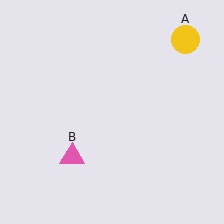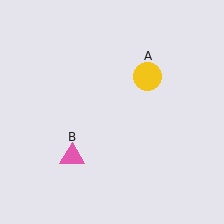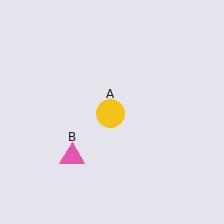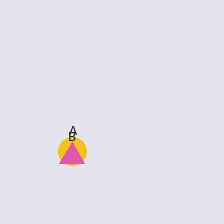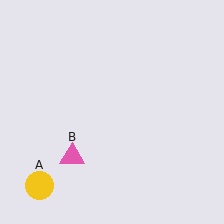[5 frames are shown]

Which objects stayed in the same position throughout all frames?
Pink triangle (object B) remained stationary.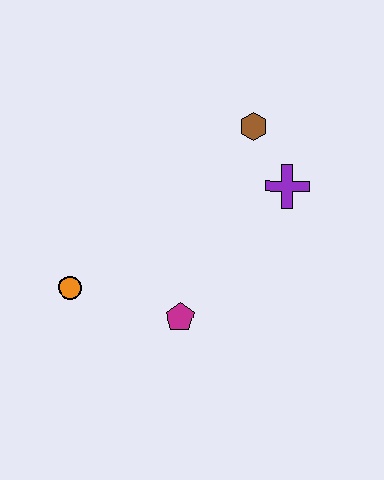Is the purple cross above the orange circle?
Yes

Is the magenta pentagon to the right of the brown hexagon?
No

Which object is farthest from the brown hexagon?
The orange circle is farthest from the brown hexagon.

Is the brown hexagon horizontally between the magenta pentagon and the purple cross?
Yes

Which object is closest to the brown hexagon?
The purple cross is closest to the brown hexagon.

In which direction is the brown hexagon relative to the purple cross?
The brown hexagon is above the purple cross.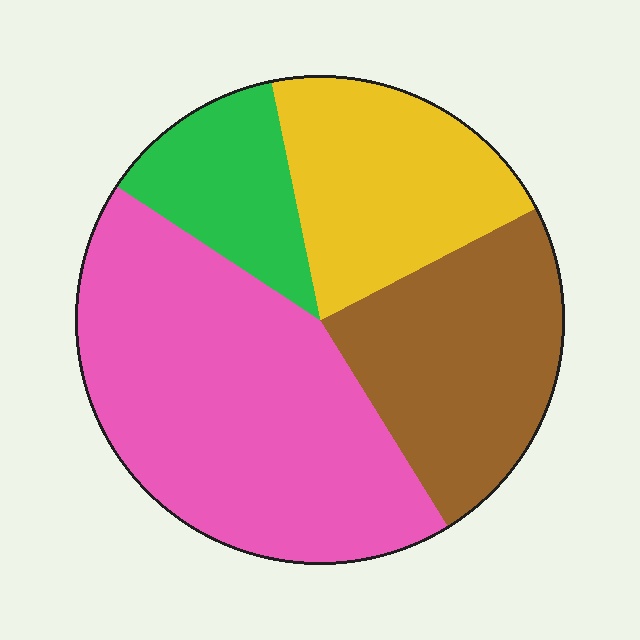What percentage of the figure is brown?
Brown takes up less than a quarter of the figure.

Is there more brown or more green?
Brown.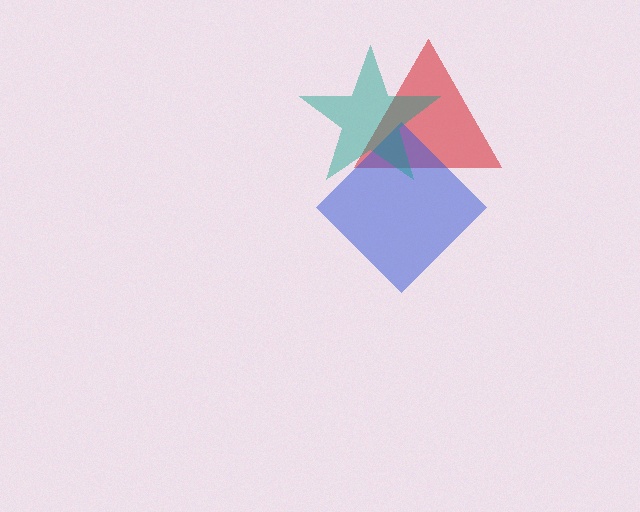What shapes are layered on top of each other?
The layered shapes are: a red triangle, a blue diamond, a teal star.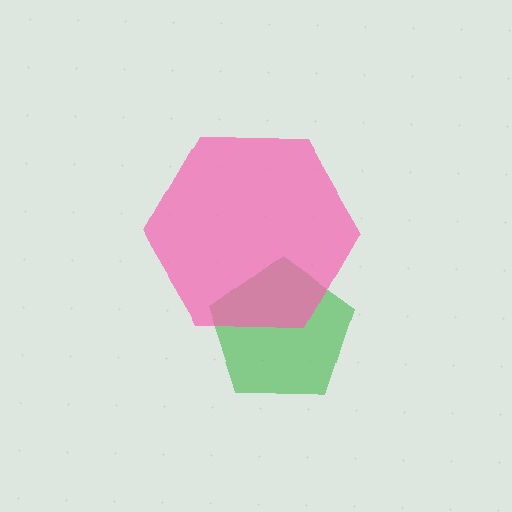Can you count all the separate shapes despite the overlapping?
Yes, there are 2 separate shapes.